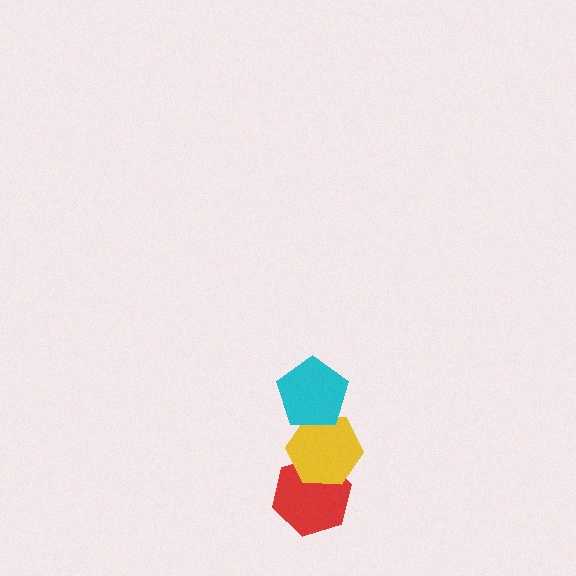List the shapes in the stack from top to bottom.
From top to bottom: the cyan pentagon, the yellow hexagon, the red hexagon.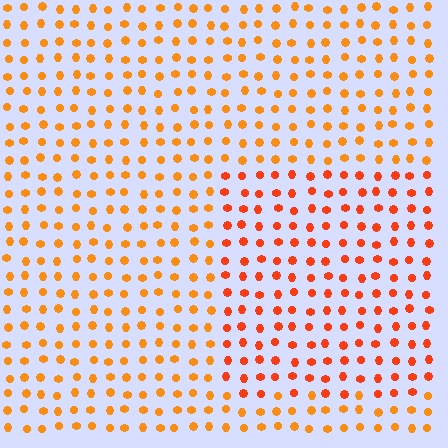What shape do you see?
I see a rectangle.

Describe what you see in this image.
The image is filled with small orange elements in a uniform arrangement. A rectangle-shaped region is visible where the elements are tinted to a slightly different hue, forming a subtle color boundary.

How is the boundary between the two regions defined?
The boundary is defined purely by a slight shift in hue (about 22 degrees). Spacing, size, and orientation are identical on both sides.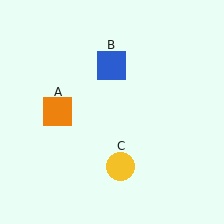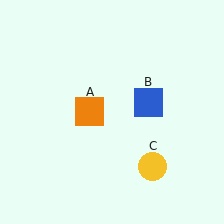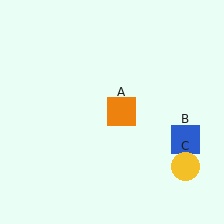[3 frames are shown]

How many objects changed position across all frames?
3 objects changed position: orange square (object A), blue square (object B), yellow circle (object C).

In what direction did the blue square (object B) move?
The blue square (object B) moved down and to the right.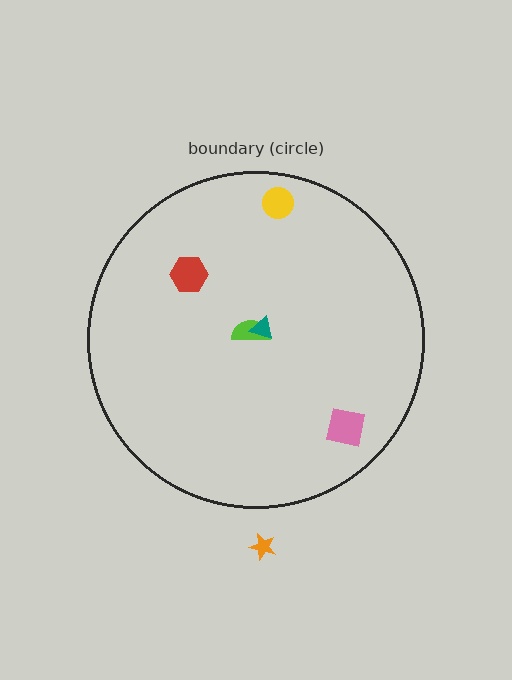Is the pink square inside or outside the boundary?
Inside.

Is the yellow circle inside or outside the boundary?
Inside.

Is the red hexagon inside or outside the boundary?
Inside.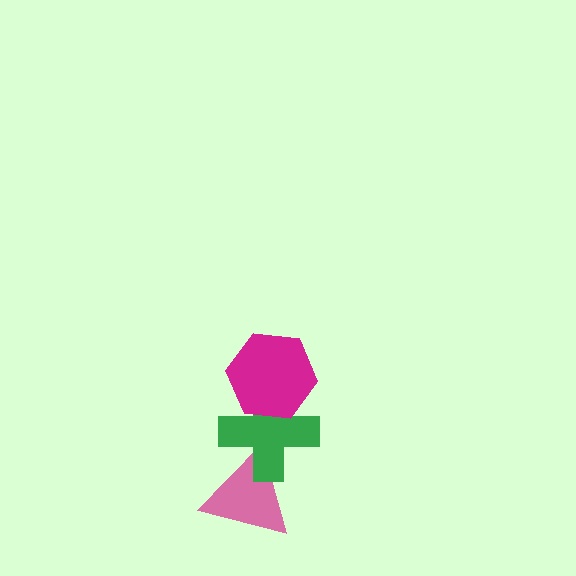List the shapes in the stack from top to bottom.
From top to bottom: the magenta hexagon, the green cross, the pink triangle.